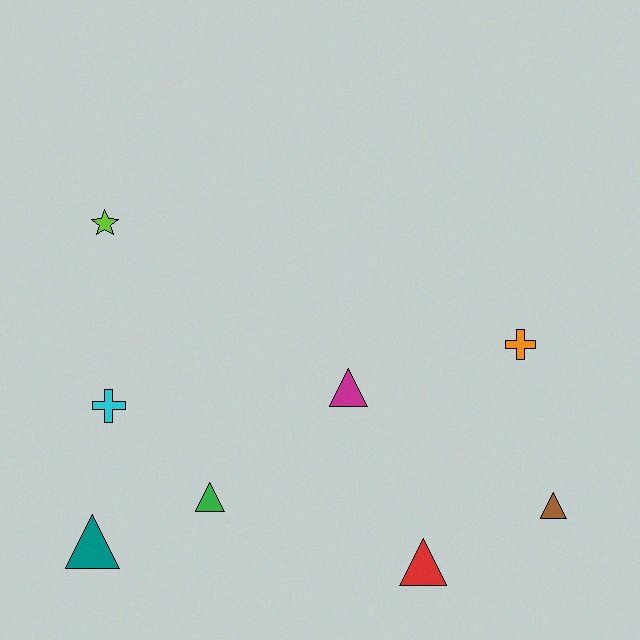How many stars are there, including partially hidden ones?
There is 1 star.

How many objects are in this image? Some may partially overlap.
There are 8 objects.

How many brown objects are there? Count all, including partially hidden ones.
There is 1 brown object.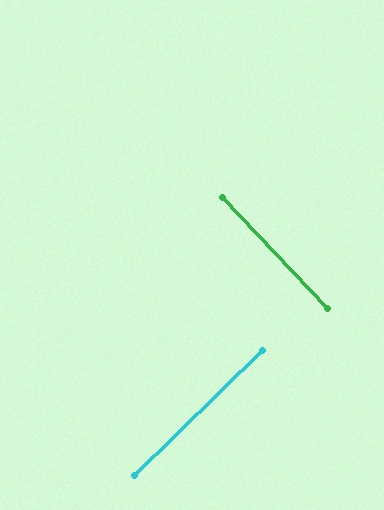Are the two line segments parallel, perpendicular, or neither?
Perpendicular — they meet at approximately 89°.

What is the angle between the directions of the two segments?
Approximately 89 degrees.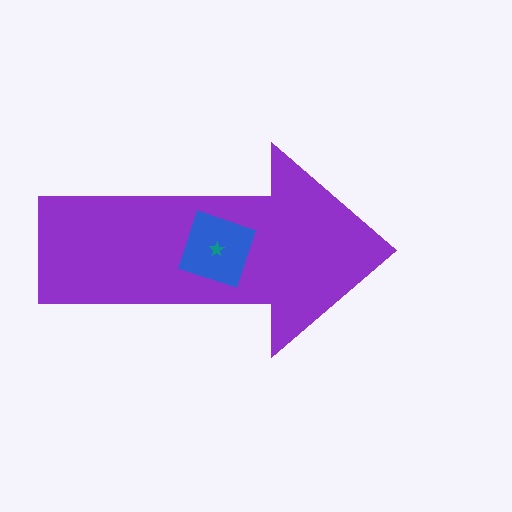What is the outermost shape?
The purple arrow.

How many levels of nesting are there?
3.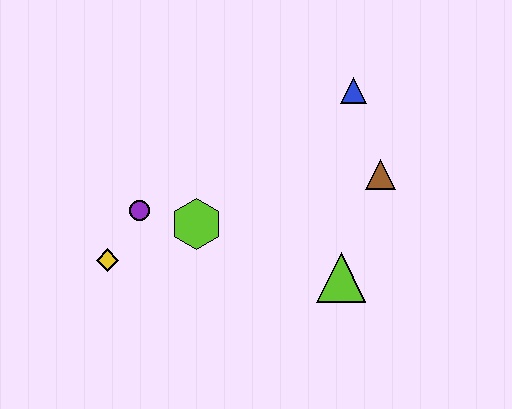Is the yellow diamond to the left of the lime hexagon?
Yes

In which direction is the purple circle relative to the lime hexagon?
The purple circle is to the left of the lime hexagon.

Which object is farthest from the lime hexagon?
The blue triangle is farthest from the lime hexagon.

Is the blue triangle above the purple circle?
Yes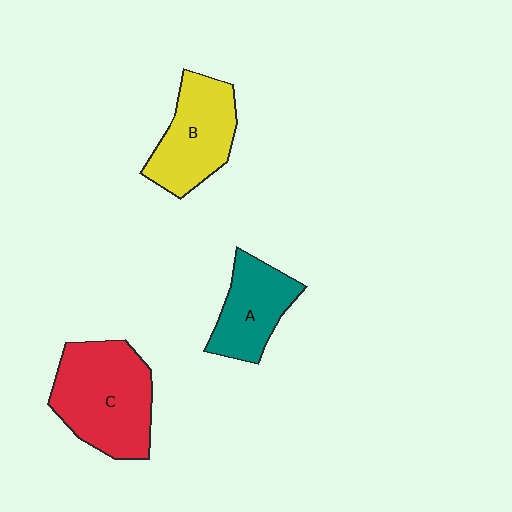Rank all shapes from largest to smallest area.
From largest to smallest: C (red), B (yellow), A (teal).